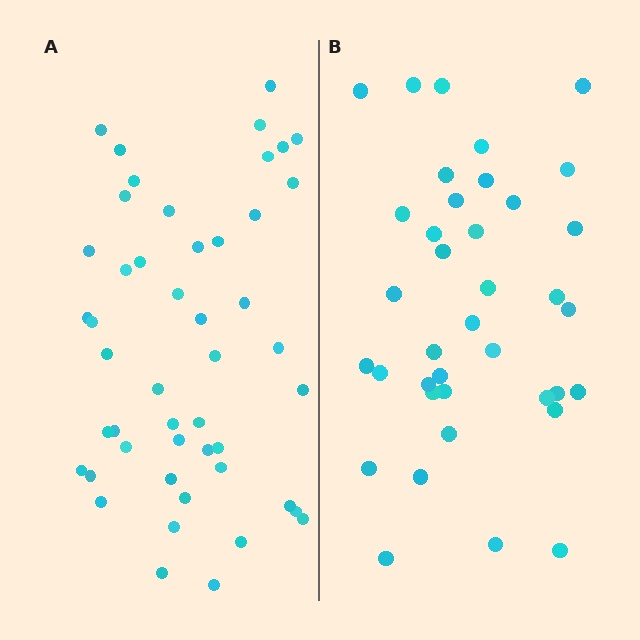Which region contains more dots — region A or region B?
Region A (the left region) has more dots.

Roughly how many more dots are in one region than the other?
Region A has roughly 10 or so more dots than region B.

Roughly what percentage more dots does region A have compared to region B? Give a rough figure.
About 25% more.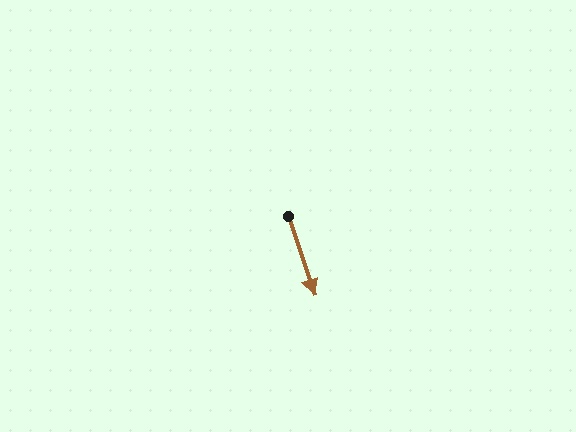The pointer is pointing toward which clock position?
Roughly 5 o'clock.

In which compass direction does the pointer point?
South.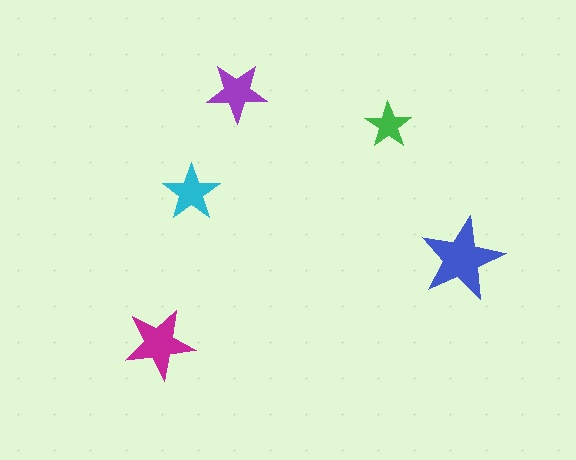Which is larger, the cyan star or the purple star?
The purple one.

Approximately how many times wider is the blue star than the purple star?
About 1.5 times wider.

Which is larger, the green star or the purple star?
The purple one.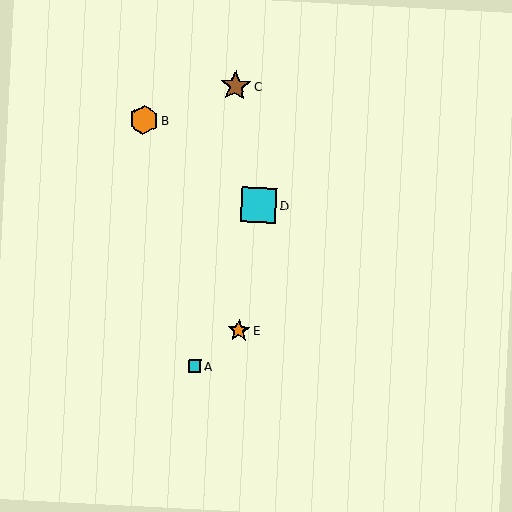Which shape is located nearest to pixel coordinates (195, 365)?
The cyan square (labeled A) at (195, 366) is nearest to that location.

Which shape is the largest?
The cyan square (labeled D) is the largest.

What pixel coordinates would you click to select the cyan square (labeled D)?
Click at (259, 205) to select the cyan square D.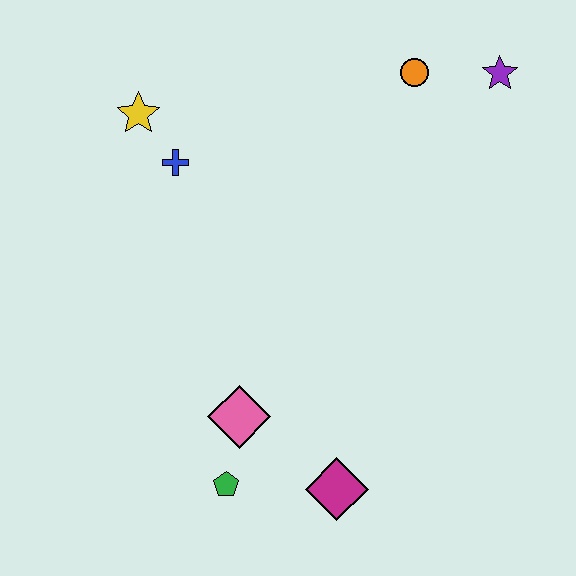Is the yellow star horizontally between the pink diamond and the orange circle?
No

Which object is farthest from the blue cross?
The magenta diamond is farthest from the blue cross.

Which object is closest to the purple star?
The orange circle is closest to the purple star.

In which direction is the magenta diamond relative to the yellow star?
The magenta diamond is below the yellow star.